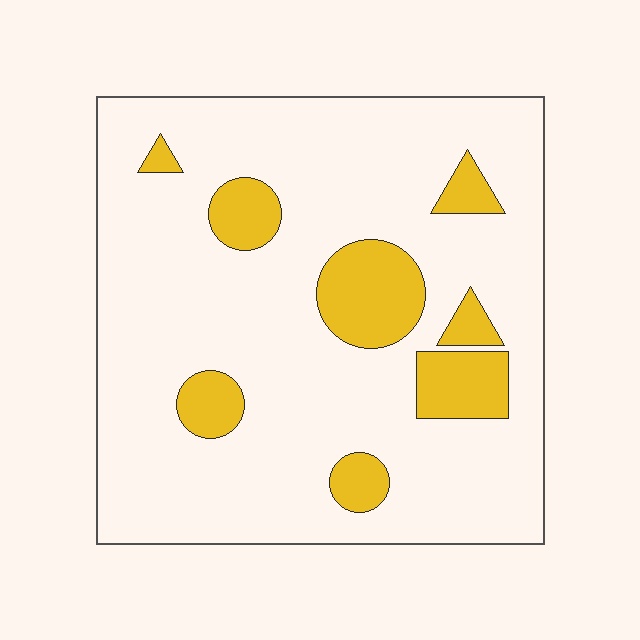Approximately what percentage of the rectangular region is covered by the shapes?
Approximately 15%.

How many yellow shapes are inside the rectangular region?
8.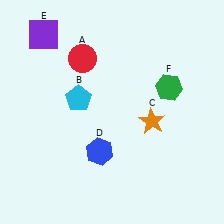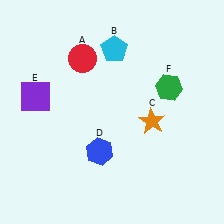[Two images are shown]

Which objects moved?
The objects that moved are: the cyan pentagon (B), the purple square (E).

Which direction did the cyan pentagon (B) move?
The cyan pentagon (B) moved up.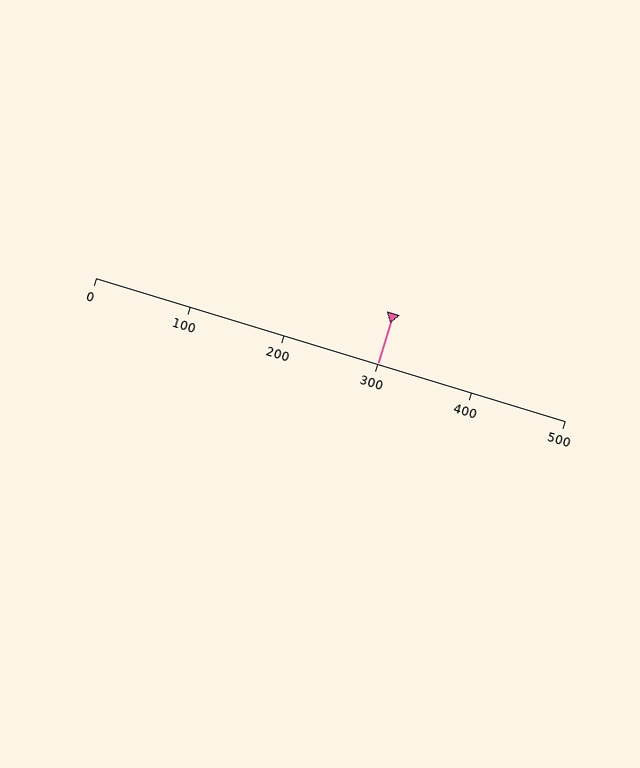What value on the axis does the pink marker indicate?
The marker indicates approximately 300.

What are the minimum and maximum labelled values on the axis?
The axis runs from 0 to 500.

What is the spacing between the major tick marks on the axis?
The major ticks are spaced 100 apart.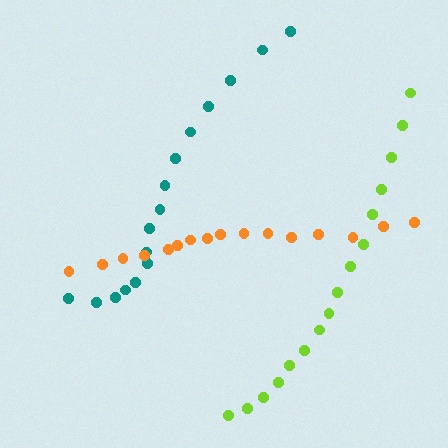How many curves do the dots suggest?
There are 3 distinct paths.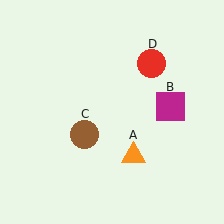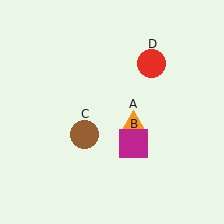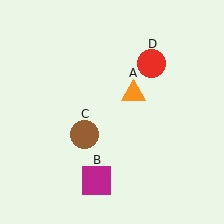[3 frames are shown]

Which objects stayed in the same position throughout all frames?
Brown circle (object C) and red circle (object D) remained stationary.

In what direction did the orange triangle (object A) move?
The orange triangle (object A) moved up.